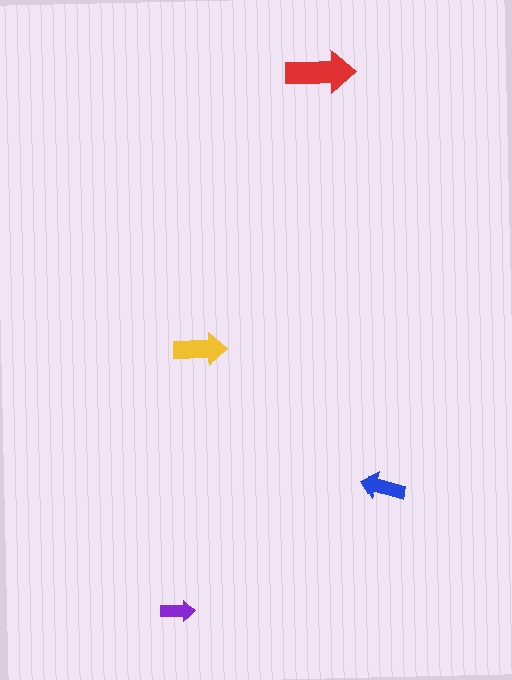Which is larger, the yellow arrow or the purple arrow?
The yellow one.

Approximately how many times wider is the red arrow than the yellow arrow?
About 1.5 times wider.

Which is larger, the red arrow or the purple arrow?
The red one.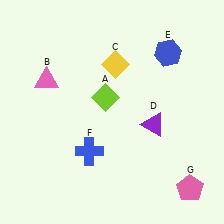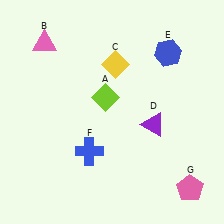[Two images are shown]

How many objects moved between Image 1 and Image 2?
1 object moved between the two images.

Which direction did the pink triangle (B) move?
The pink triangle (B) moved up.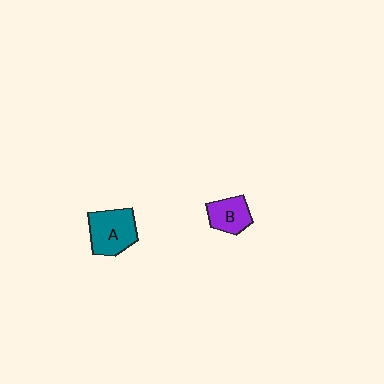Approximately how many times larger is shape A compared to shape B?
Approximately 1.5 times.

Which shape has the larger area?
Shape A (teal).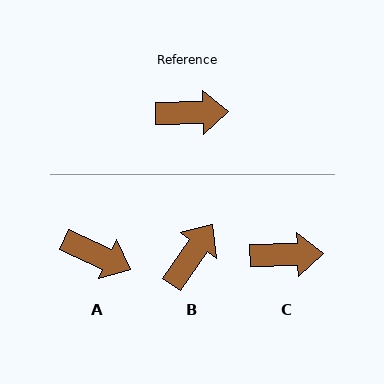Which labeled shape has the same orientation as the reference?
C.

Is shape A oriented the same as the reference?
No, it is off by about 27 degrees.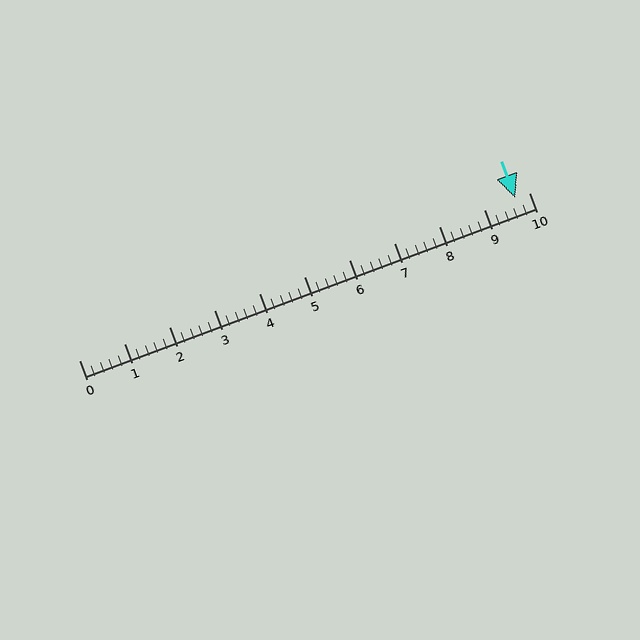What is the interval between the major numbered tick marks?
The major tick marks are spaced 1 units apart.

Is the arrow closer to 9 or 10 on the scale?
The arrow is closer to 10.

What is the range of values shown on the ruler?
The ruler shows values from 0 to 10.